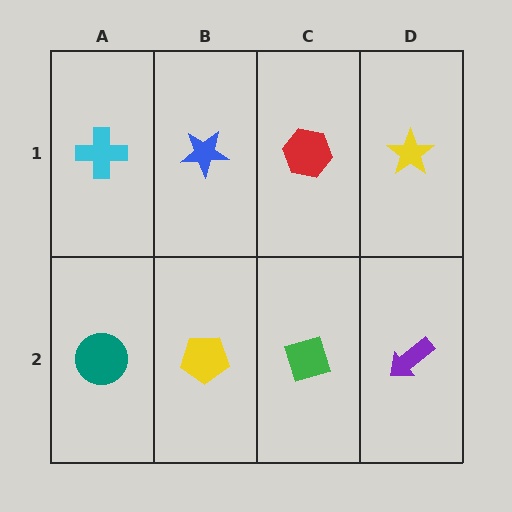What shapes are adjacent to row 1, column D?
A purple arrow (row 2, column D), a red hexagon (row 1, column C).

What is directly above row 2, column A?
A cyan cross.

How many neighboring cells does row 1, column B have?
3.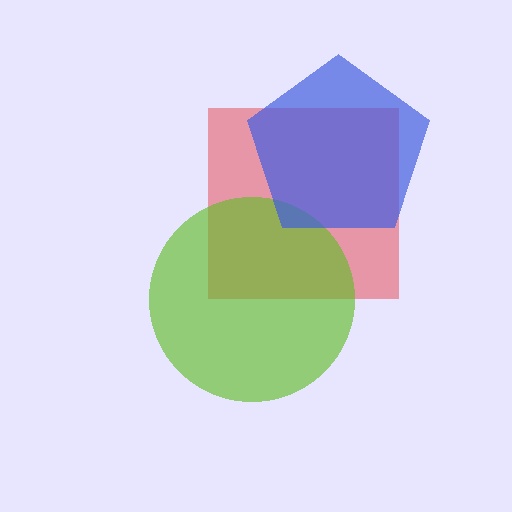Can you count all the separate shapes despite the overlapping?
Yes, there are 3 separate shapes.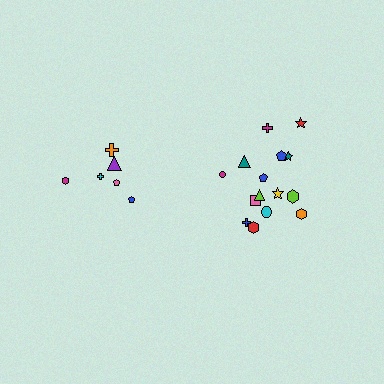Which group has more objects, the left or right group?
The right group.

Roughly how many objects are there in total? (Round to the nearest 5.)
Roughly 20 objects in total.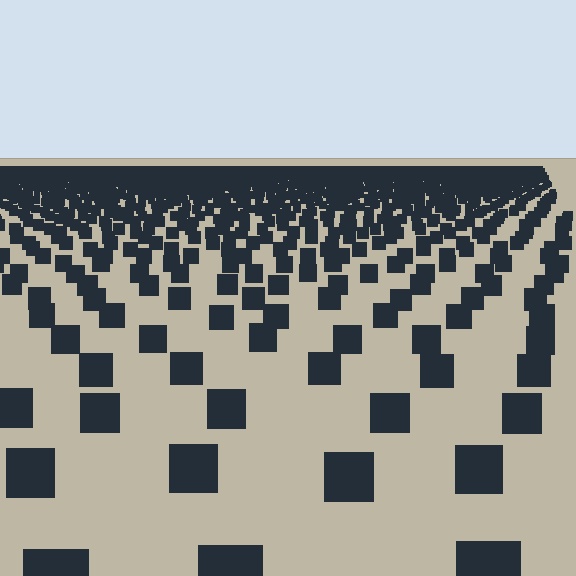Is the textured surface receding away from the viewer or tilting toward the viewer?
The surface is receding away from the viewer. Texture elements get smaller and denser toward the top.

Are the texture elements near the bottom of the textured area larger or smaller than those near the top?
Larger. Near the bottom, elements are closer to the viewer and appear at a bigger on-screen size.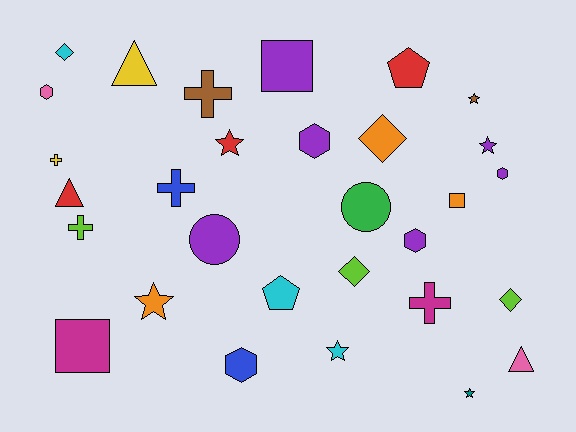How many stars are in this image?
There are 6 stars.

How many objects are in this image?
There are 30 objects.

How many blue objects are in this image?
There are 2 blue objects.